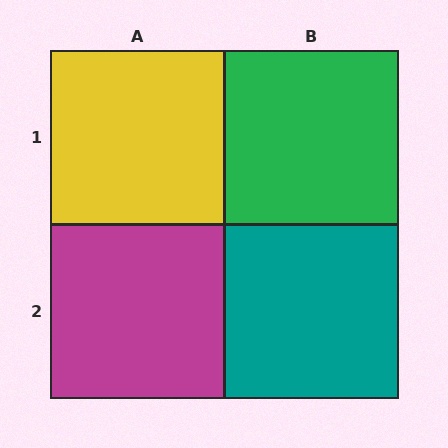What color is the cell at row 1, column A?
Yellow.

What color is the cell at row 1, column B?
Green.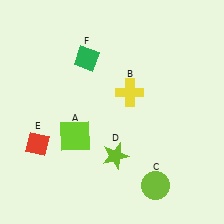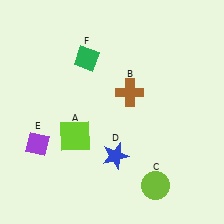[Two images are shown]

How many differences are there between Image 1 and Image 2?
There are 3 differences between the two images.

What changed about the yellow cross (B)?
In Image 1, B is yellow. In Image 2, it changed to brown.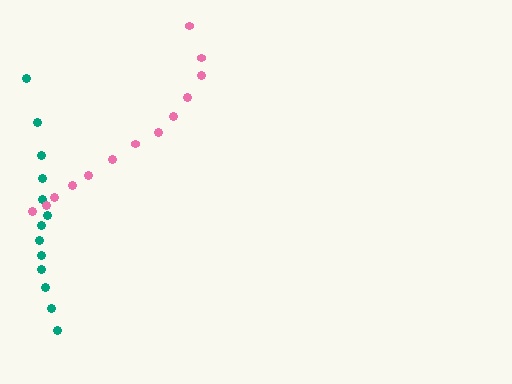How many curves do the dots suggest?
There are 2 distinct paths.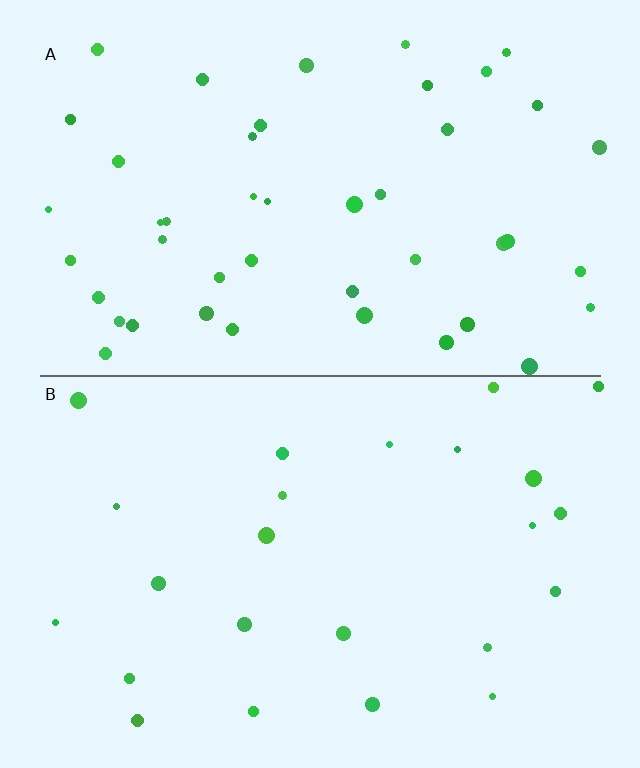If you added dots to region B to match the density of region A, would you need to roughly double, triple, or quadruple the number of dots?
Approximately double.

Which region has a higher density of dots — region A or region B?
A (the top).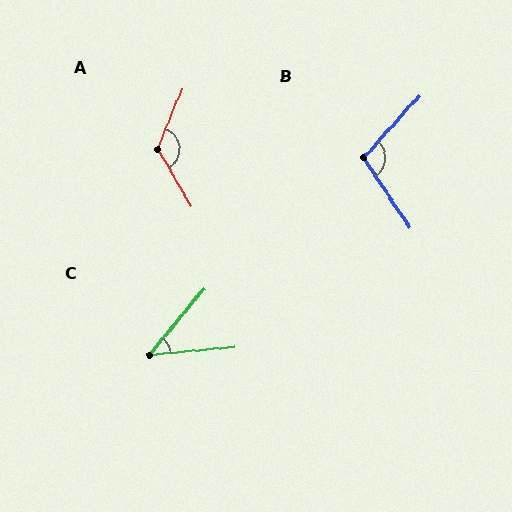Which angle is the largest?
A, at approximately 127 degrees.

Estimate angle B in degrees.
Approximately 104 degrees.